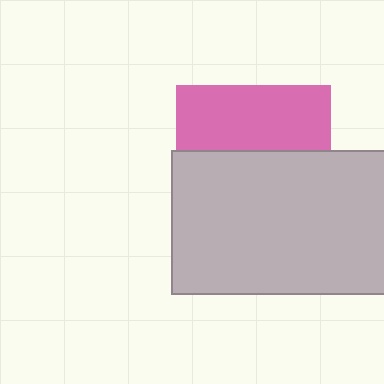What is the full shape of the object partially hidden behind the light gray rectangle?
The partially hidden object is a pink square.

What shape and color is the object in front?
The object in front is a light gray rectangle.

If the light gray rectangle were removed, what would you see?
You would see the complete pink square.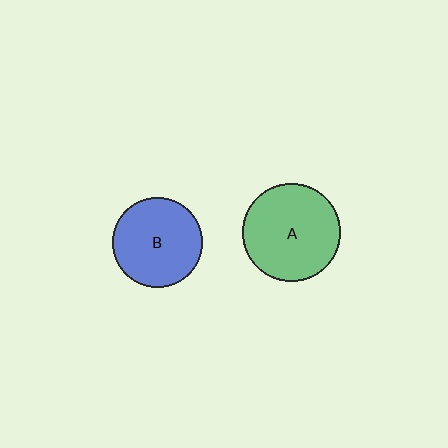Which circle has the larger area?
Circle A (green).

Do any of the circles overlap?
No, none of the circles overlap.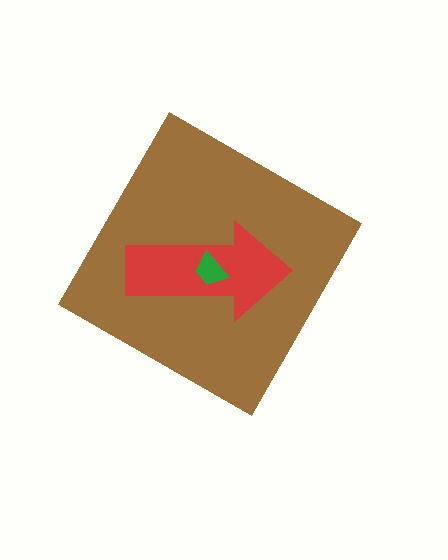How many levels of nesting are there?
3.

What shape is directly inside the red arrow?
The green trapezoid.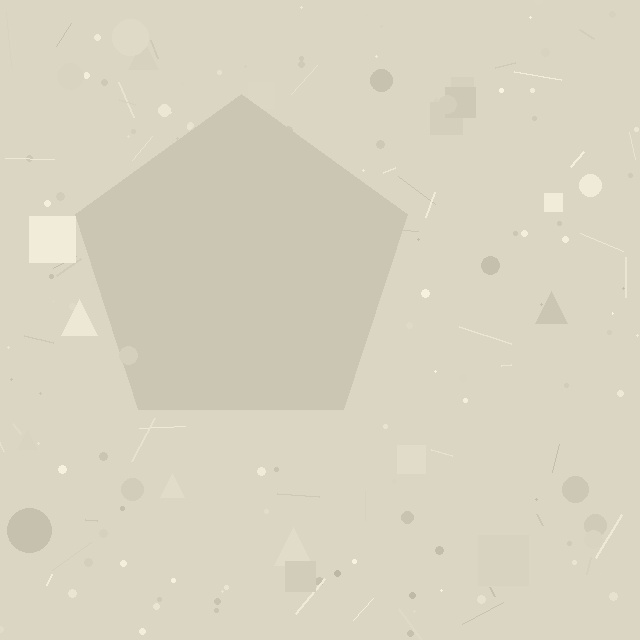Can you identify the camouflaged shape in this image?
The camouflaged shape is a pentagon.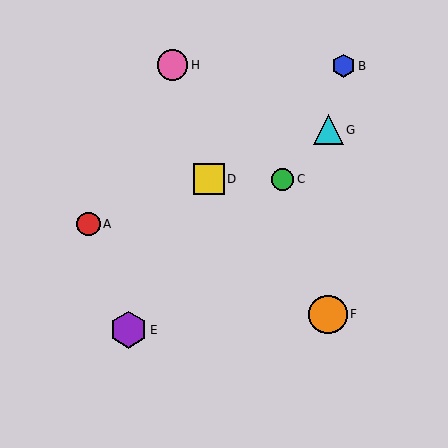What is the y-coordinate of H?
Object H is at y≈65.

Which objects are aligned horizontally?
Objects C, D are aligned horizontally.